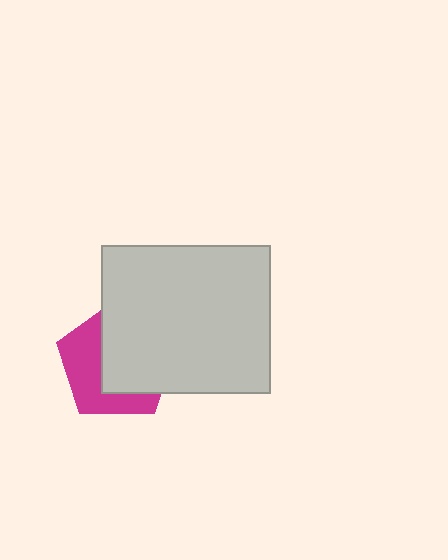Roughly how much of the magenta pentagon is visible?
A small part of it is visible (roughly 44%).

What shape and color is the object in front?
The object in front is a light gray rectangle.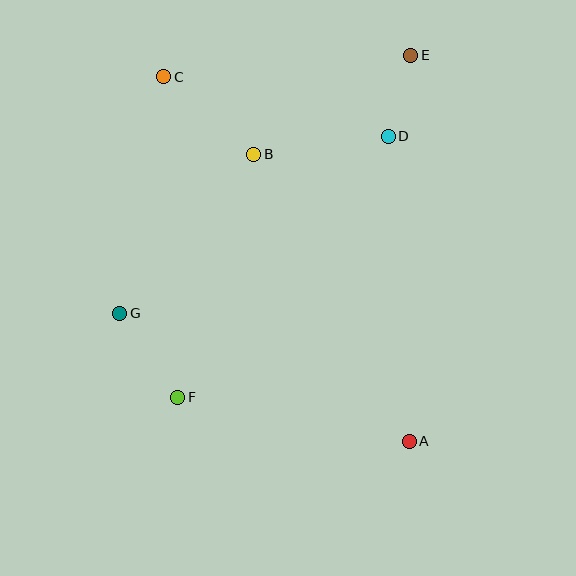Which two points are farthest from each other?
Points A and C are farthest from each other.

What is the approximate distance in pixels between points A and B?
The distance between A and B is approximately 327 pixels.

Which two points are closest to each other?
Points D and E are closest to each other.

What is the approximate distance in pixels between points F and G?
The distance between F and G is approximately 102 pixels.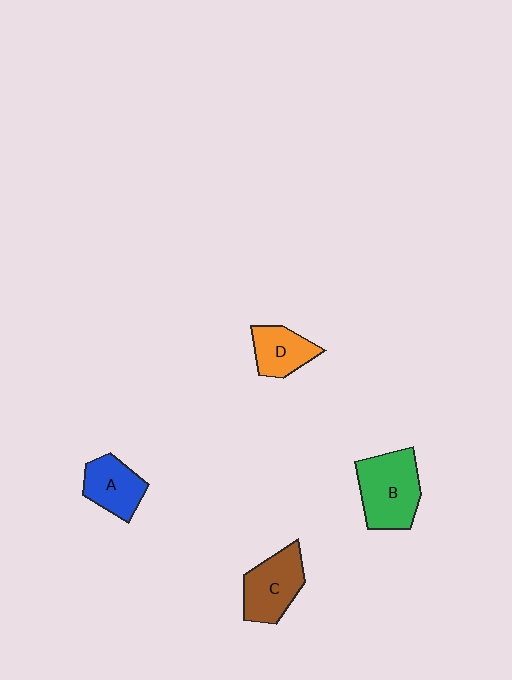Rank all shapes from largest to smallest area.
From largest to smallest: B (green), C (brown), A (blue), D (orange).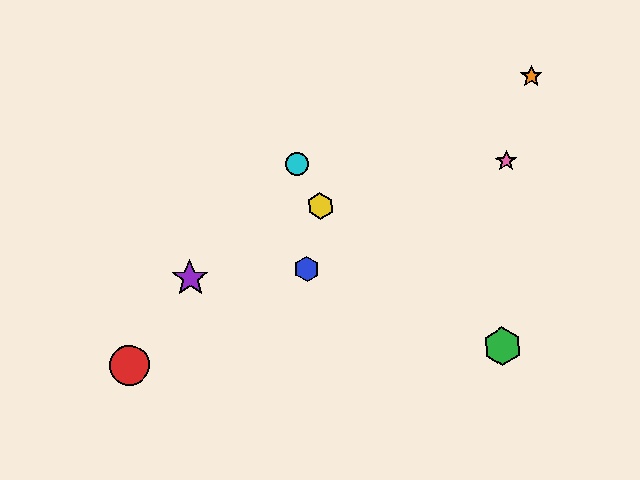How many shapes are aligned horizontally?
2 shapes (the cyan circle, the pink star) are aligned horizontally.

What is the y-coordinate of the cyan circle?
The cyan circle is at y≈164.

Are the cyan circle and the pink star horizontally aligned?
Yes, both are at y≈164.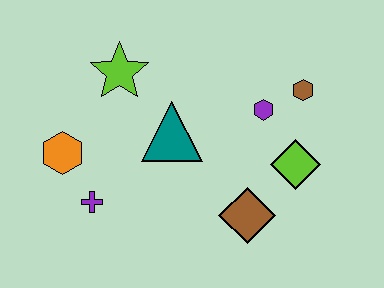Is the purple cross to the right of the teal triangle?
No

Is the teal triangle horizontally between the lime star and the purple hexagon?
Yes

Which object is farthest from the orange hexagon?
The brown hexagon is farthest from the orange hexagon.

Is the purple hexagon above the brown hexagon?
No